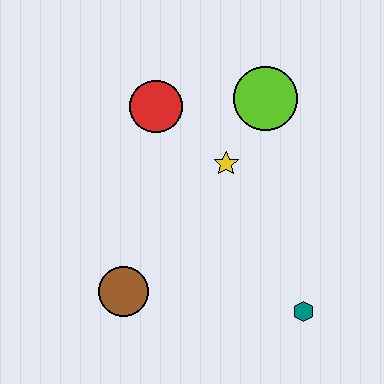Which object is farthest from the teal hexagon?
The red circle is farthest from the teal hexagon.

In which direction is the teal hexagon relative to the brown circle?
The teal hexagon is to the right of the brown circle.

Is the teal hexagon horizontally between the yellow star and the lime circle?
No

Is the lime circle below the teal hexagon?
No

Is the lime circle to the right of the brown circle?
Yes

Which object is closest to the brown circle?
The yellow star is closest to the brown circle.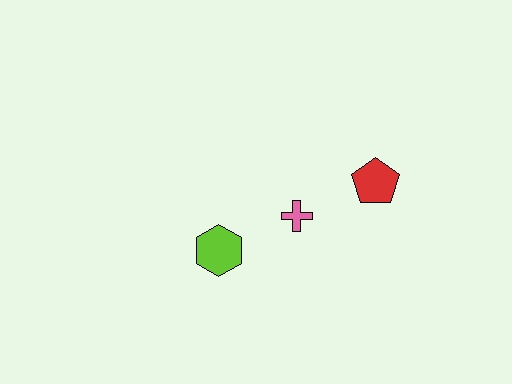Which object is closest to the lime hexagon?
The pink cross is closest to the lime hexagon.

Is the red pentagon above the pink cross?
Yes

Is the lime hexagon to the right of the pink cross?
No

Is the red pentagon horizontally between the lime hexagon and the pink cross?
No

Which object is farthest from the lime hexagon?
The red pentagon is farthest from the lime hexagon.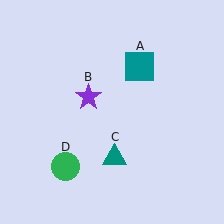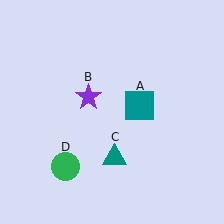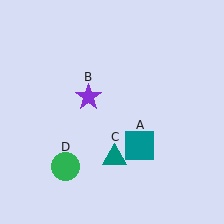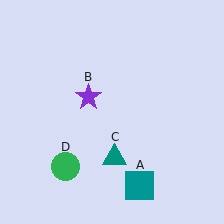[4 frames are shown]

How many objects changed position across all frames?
1 object changed position: teal square (object A).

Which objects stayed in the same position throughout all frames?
Purple star (object B) and teal triangle (object C) and green circle (object D) remained stationary.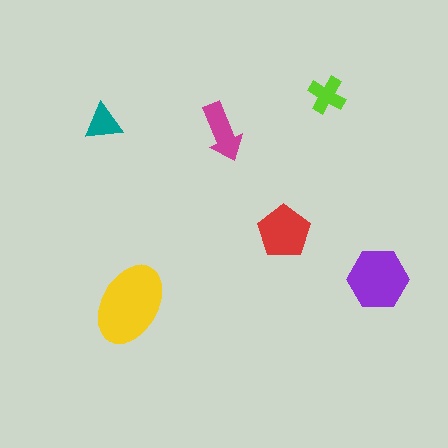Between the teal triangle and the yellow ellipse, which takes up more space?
The yellow ellipse.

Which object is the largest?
The yellow ellipse.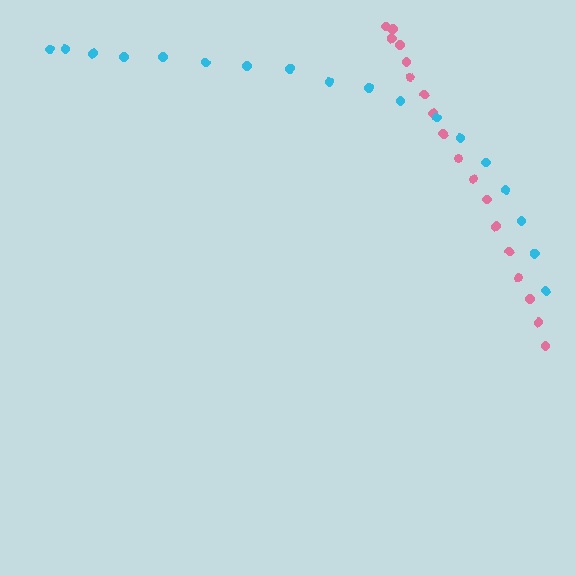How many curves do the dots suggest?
There are 2 distinct paths.